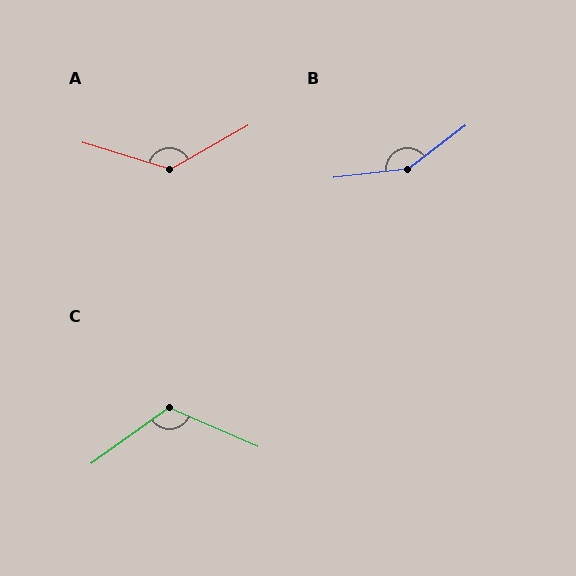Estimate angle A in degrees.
Approximately 133 degrees.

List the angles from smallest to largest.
C (121°), A (133°), B (149°).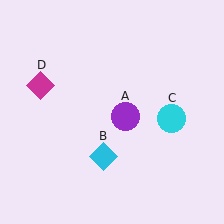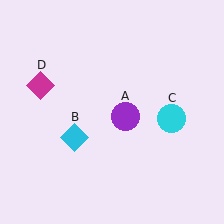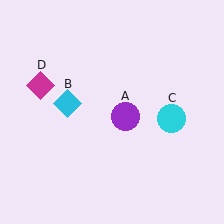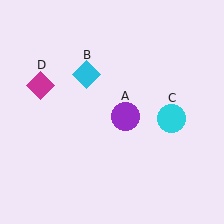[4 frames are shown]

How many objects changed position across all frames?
1 object changed position: cyan diamond (object B).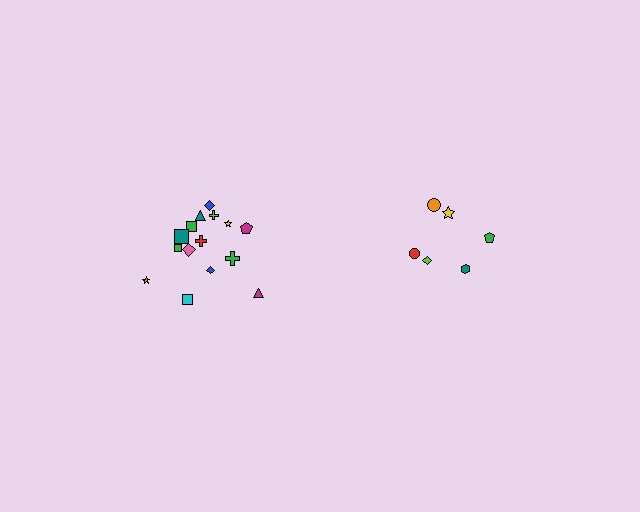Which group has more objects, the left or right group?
The left group.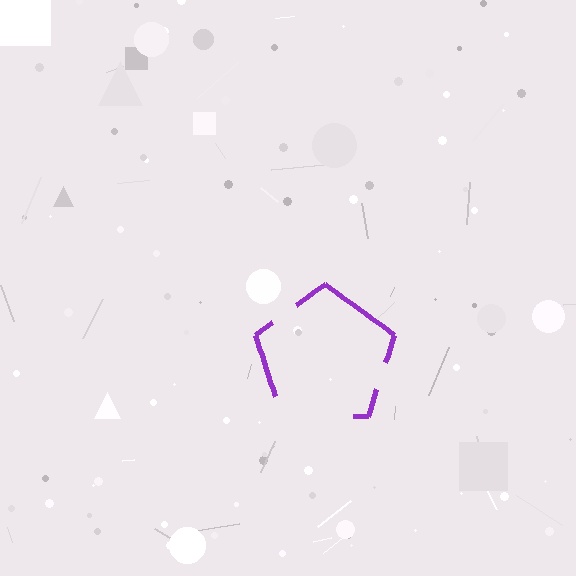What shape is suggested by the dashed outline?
The dashed outline suggests a pentagon.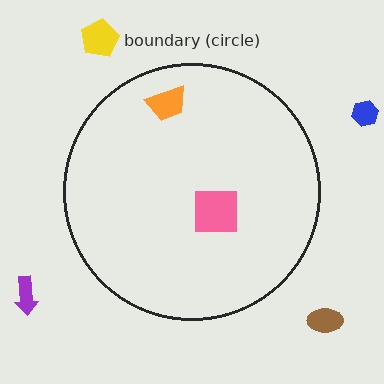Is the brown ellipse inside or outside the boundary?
Outside.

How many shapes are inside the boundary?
2 inside, 4 outside.